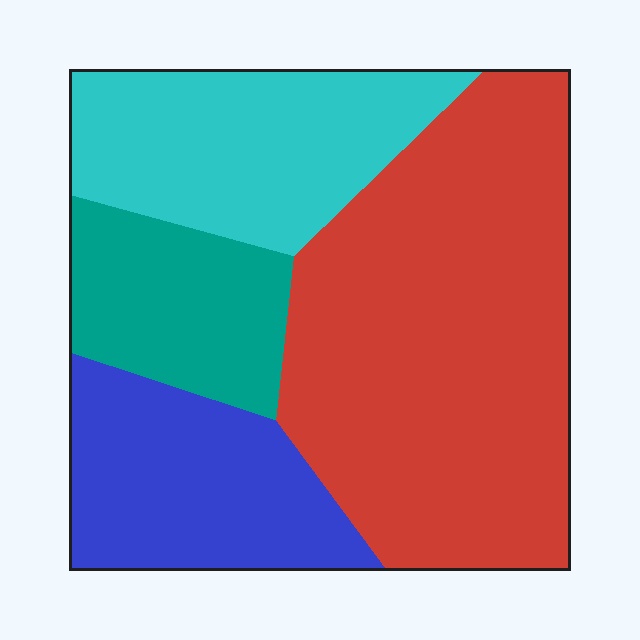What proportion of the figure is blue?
Blue takes up about one fifth (1/5) of the figure.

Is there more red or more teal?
Red.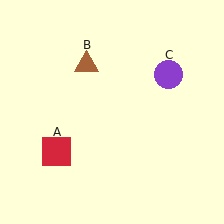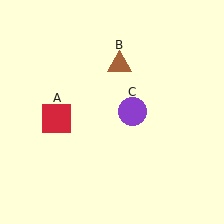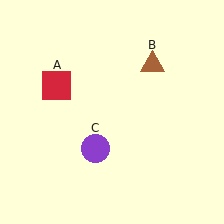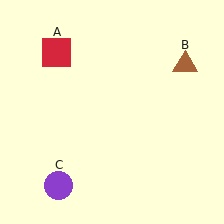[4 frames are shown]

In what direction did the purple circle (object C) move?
The purple circle (object C) moved down and to the left.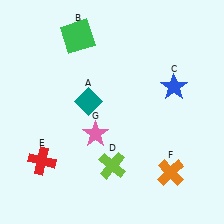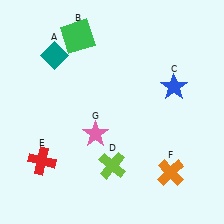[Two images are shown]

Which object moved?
The teal diamond (A) moved up.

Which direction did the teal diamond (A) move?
The teal diamond (A) moved up.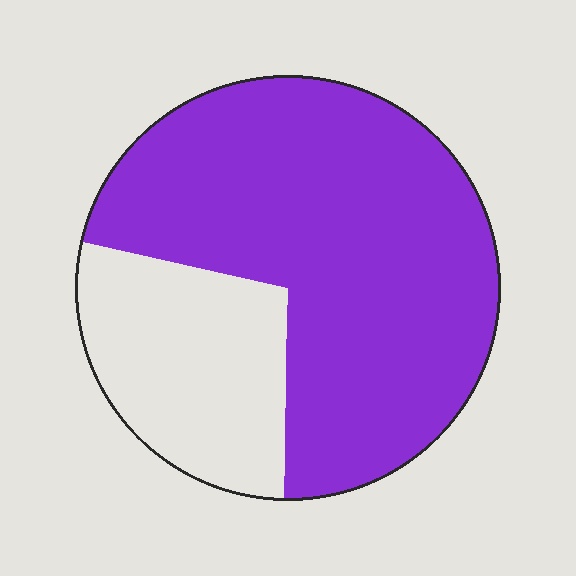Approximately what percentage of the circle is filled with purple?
Approximately 70%.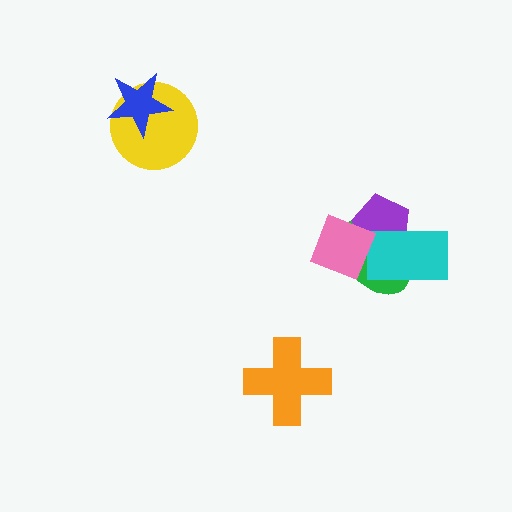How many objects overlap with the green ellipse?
3 objects overlap with the green ellipse.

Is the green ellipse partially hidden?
Yes, it is partially covered by another shape.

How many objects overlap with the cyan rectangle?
3 objects overlap with the cyan rectangle.